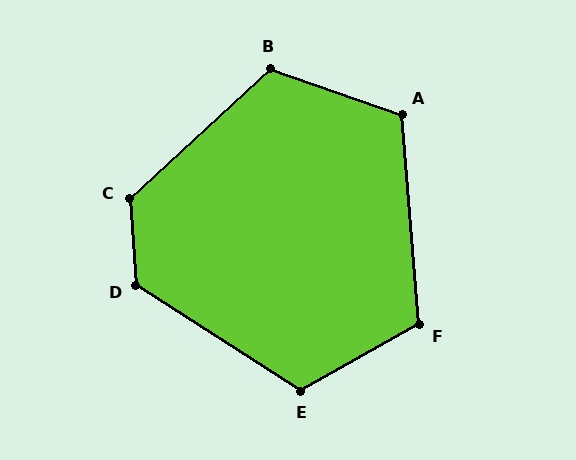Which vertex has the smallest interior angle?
A, at approximately 114 degrees.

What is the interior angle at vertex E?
Approximately 118 degrees (obtuse).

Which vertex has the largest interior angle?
C, at approximately 128 degrees.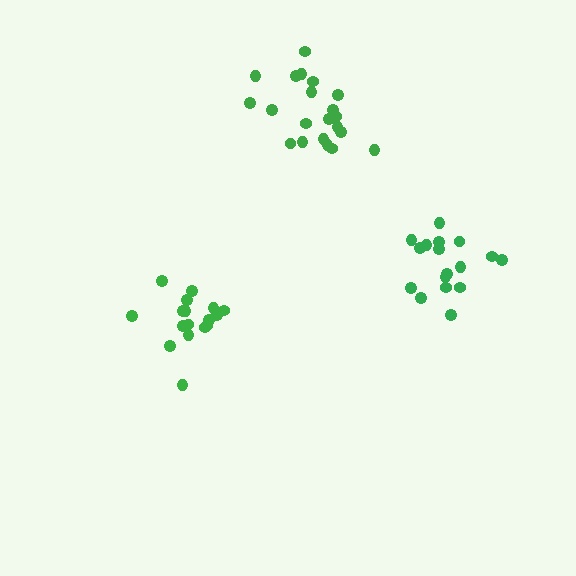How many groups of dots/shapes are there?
There are 3 groups.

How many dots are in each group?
Group 1: 17 dots, Group 2: 21 dots, Group 3: 17 dots (55 total).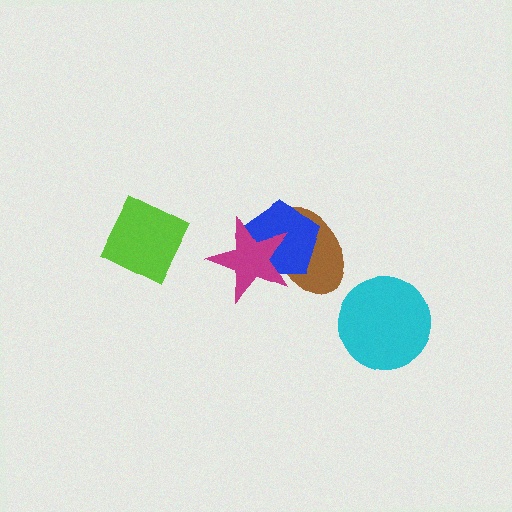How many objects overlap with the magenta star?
2 objects overlap with the magenta star.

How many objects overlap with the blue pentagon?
2 objects overlap with the blue pentagon.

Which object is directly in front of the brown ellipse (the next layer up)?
The blue pentagon is directly in front of the brown ellipse.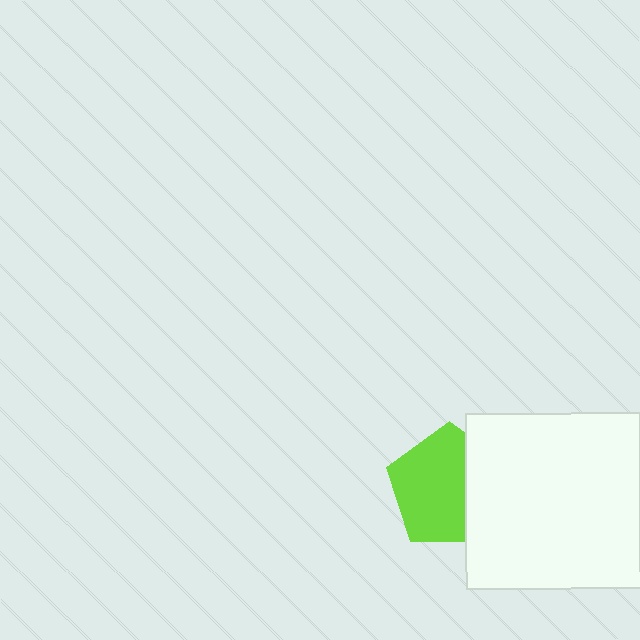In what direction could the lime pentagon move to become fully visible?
The lime pentagon could move left. That would shift it out from behind the white square entirely.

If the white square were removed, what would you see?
You would see the complete lime pentagon.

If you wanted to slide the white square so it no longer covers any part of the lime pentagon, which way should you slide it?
Slide it right — that is the most direct way to separate the two shapes.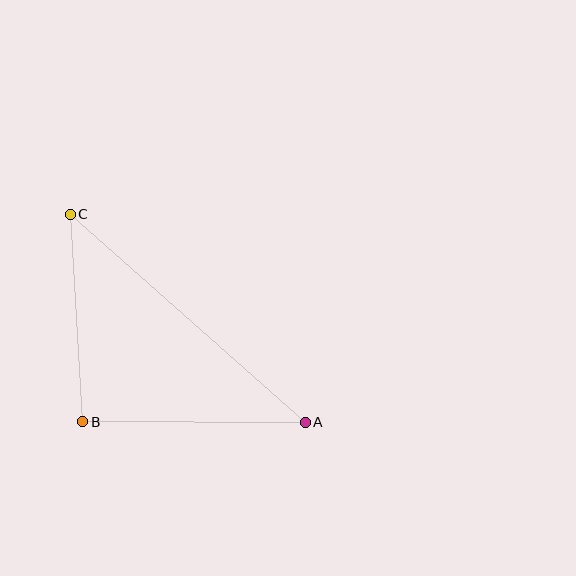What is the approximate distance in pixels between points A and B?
The distance between A and B is approximately 222 pixels.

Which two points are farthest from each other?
Points A and C are farthest from each other.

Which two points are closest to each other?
Points B and C are closest to each other.